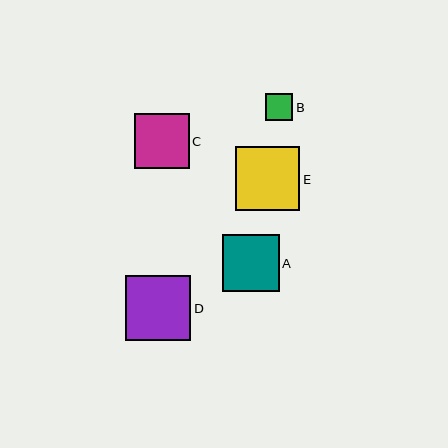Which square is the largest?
Square D is the largest with a size of approximately 65 pixels.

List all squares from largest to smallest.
From largest to smallest: D, E, A, C, B.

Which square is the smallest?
Square B is the smallest with a size of approximately 27 pixels.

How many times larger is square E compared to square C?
Square E is approximately 1.2 times the size of square C.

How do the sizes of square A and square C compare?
Square A and square C are approximately the same size.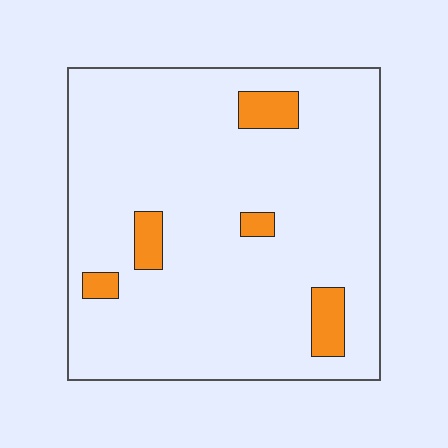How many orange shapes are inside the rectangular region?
5.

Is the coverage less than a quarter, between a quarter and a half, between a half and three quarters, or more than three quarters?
Less than a quarter.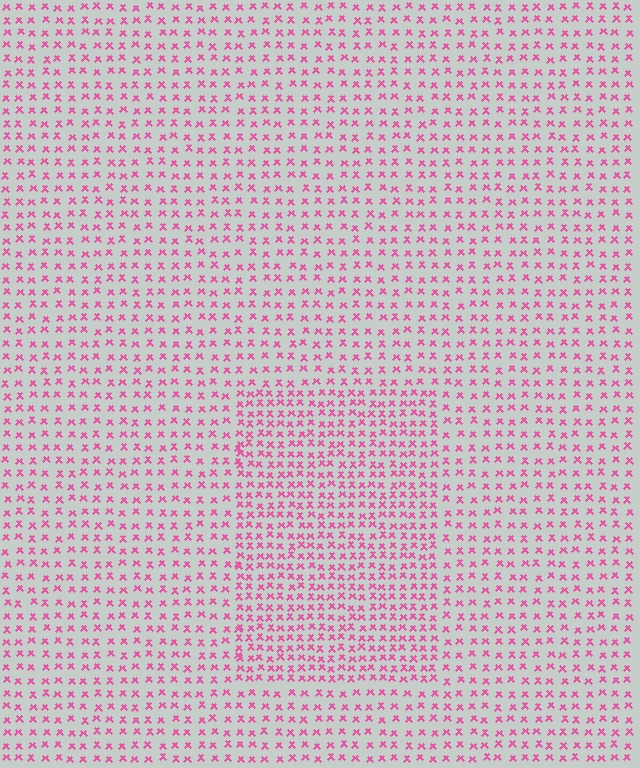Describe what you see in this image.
The image contains small pink elements arranged at two different densities. A rectangle-shaped region is visible where the elements are more densely packed than the surrounding area.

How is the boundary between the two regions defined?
The boundary is defined by a change in element density (approximately 1.6x ratio). All elements are the same color, size, and shape.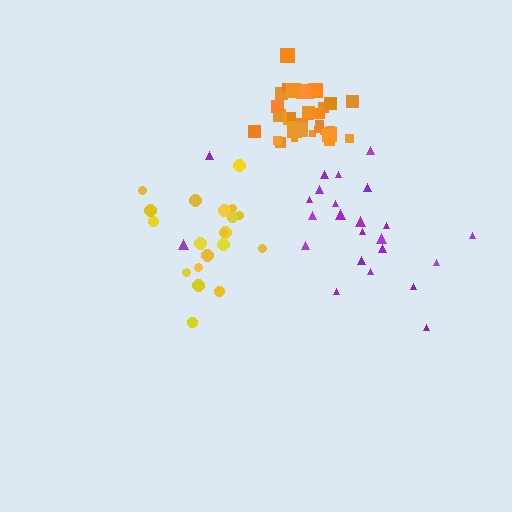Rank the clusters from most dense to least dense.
orange, yellow, purple.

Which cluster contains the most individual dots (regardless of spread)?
Orange (34).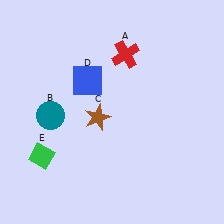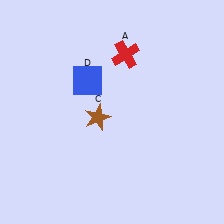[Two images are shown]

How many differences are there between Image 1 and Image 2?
There are 2 differences between the two images.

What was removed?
The green diamond (E), the teal circle (B) were removed in Image 2.